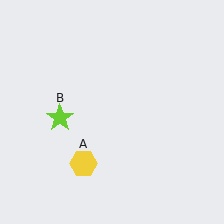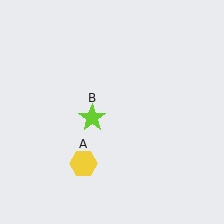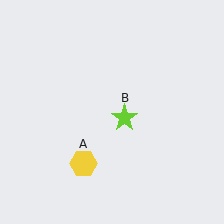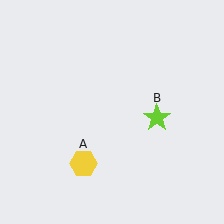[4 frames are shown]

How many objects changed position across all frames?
1 object changed position: lime star (object B).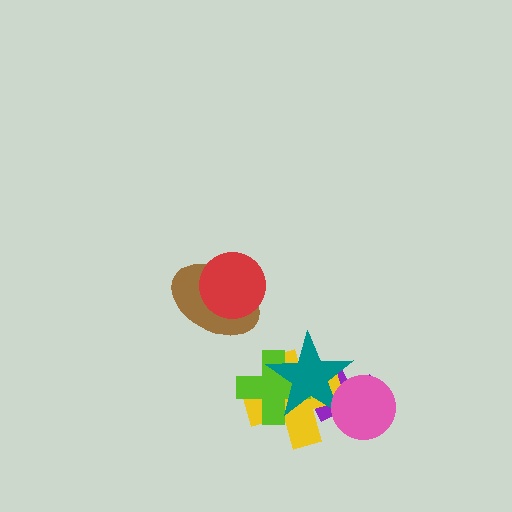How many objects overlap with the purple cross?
3 objects overlap with the purple cross.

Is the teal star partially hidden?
Yes, it is partially covered by another shape.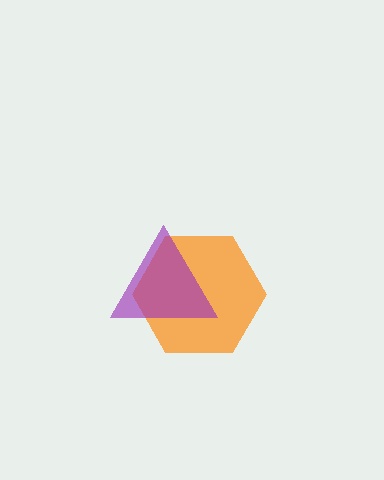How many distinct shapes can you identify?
There are 2 distinct shapes: an orange hexagon, a purple triangle.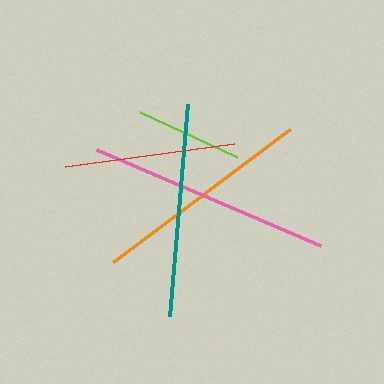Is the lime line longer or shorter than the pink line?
The pink line is longer than the lime line.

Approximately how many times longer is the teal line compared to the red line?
The teal line is approximately 1.3 times the length of the red line.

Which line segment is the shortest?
The lime line is the shortest at approximately 107 pixels.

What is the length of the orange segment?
The orange segment is approximately 221 pixels long.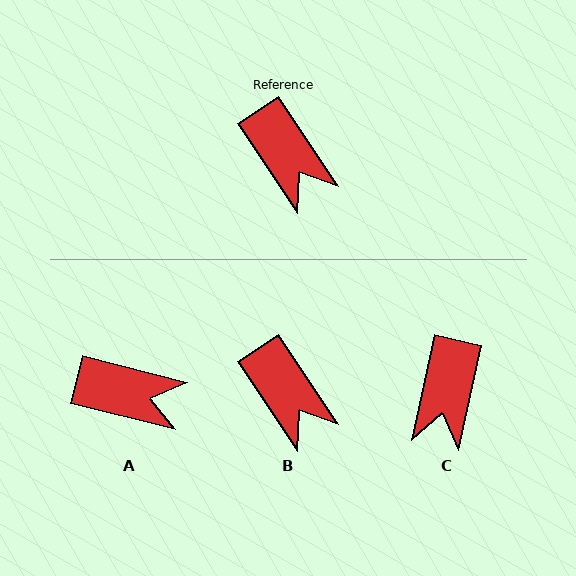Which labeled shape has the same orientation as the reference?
B.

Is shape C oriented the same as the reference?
No, it is off by about 46 degrees.